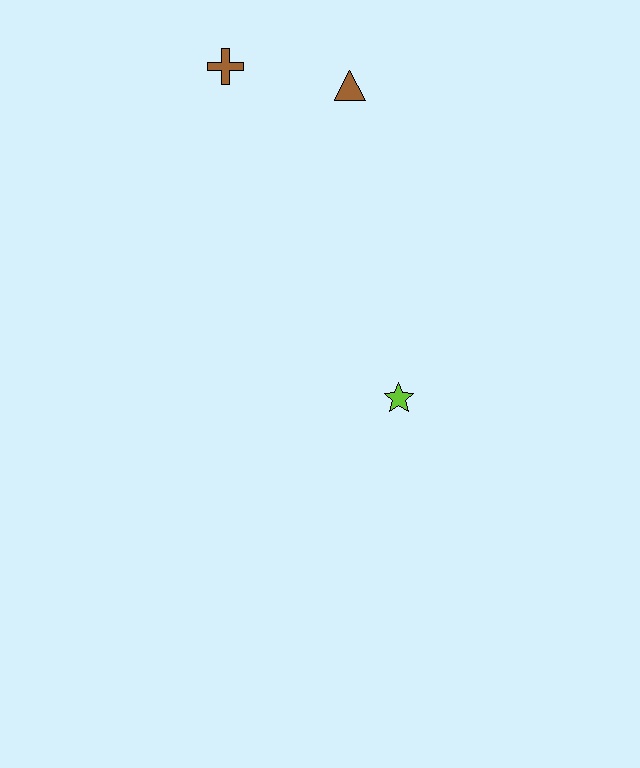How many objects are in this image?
There are 3 objects.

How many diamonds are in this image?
There are no diamonds.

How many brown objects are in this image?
There are 2 brown objects.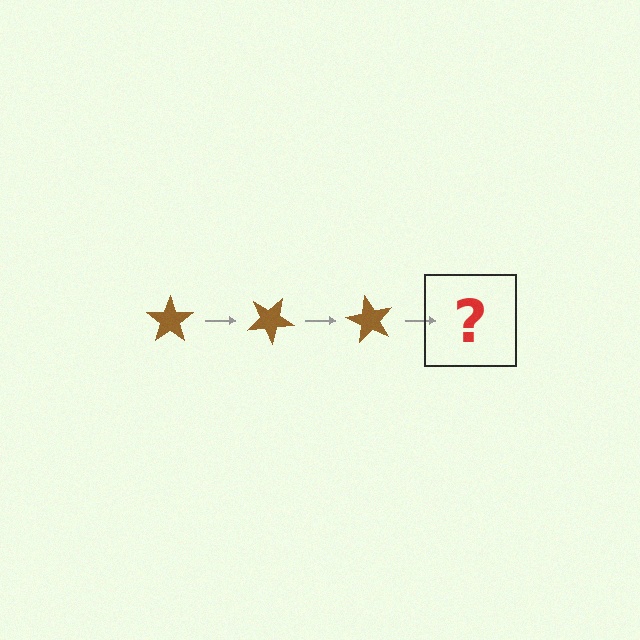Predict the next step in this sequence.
The next step is a brown star rotated 90 degrees.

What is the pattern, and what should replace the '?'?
The pattern is that the star rotates 30 degrees each step. The '?' should be a brown star rotated 90 degrees.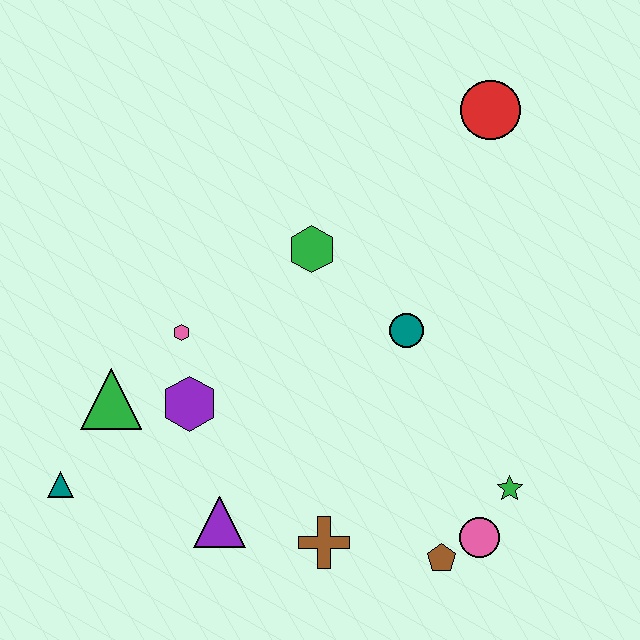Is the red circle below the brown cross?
No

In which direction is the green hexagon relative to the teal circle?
The green hexagon is to the left of the teal circle.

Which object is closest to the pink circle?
The brown pentagon is closest to the pink circle.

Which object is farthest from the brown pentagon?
The red circle is farthest from the brown pentagon.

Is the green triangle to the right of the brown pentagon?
No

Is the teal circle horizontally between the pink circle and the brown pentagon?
No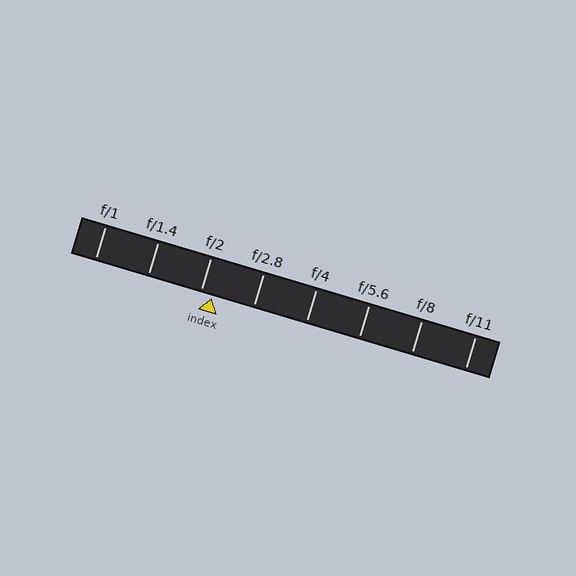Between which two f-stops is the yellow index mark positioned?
The index mark is between f/2 and f/2.8.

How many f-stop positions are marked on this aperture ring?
There are 8 f-stop positions marked.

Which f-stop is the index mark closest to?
The index mark is closest to f/2.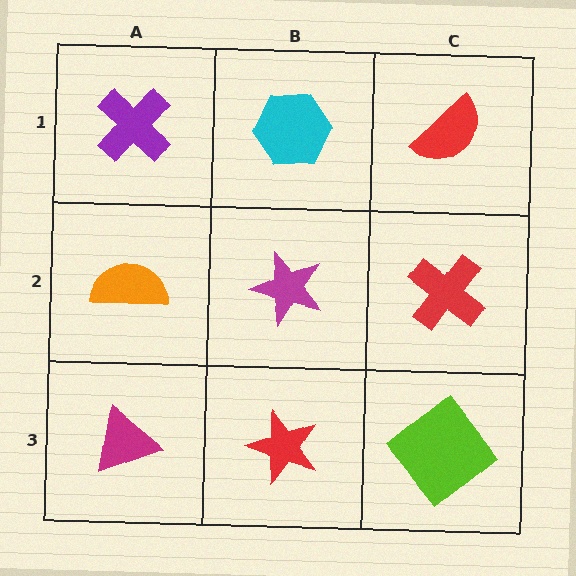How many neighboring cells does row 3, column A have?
2.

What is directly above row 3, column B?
A magenta star.